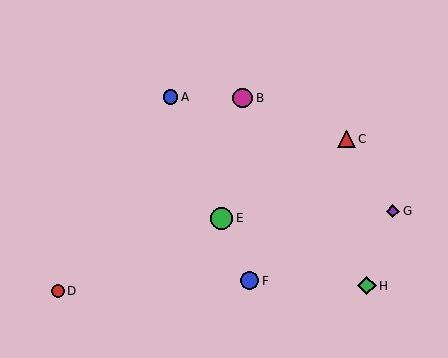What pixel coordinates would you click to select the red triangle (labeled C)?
Click at (346, 139) to select the red triangle C.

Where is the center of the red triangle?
The center of the red triangle is at (346, 139).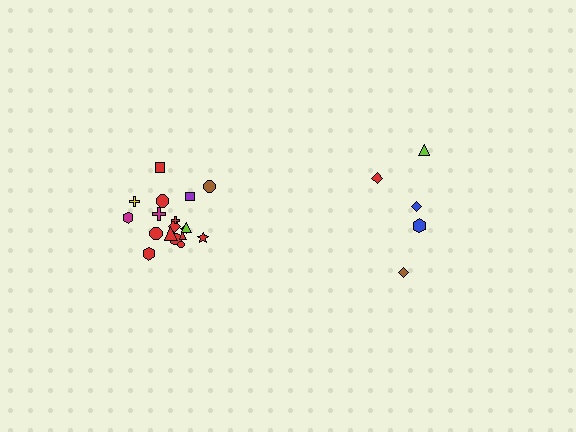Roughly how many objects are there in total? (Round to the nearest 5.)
Roughly 25 objects in total.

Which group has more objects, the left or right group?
The left group.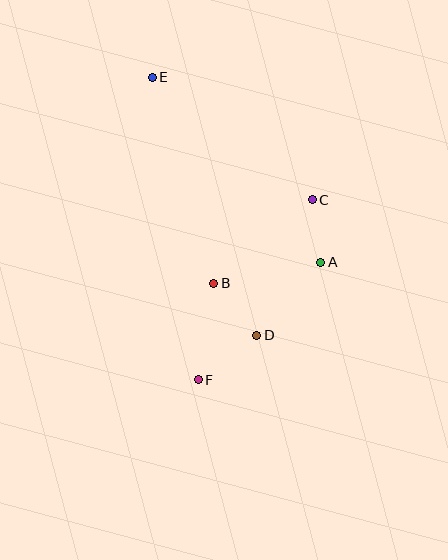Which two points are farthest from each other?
Points E and F are farthest from each other.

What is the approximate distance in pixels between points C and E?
The distance between C and E is approximately 202 pixels.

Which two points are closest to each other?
Points A and C are closest to each other.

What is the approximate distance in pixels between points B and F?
The distance between B and F is approximately 98 pixels.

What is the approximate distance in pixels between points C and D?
The distance between C and D is approximately 146 pixels.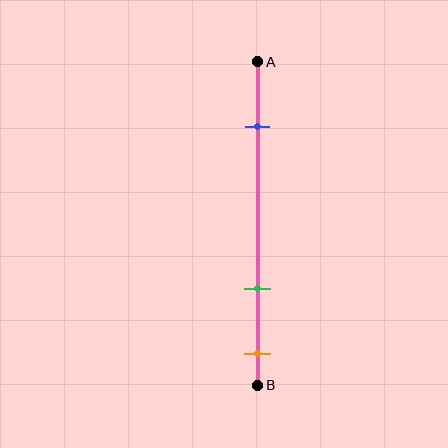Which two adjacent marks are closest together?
The green and orange marks are the closest adjacent pair.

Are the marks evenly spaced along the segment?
No, the marks are not evenly spaced.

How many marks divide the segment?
There are 3 marks dividing the segment.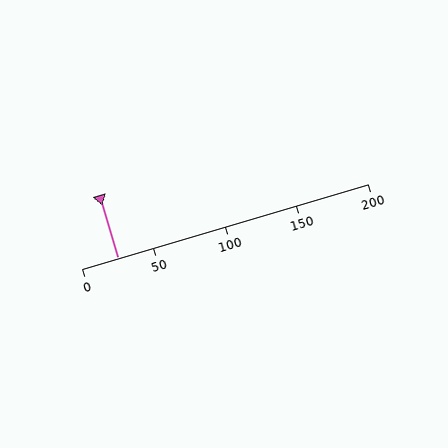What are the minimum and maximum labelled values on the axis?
The axis runs from 0 to 200.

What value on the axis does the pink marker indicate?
The marker indicates approximately 25.